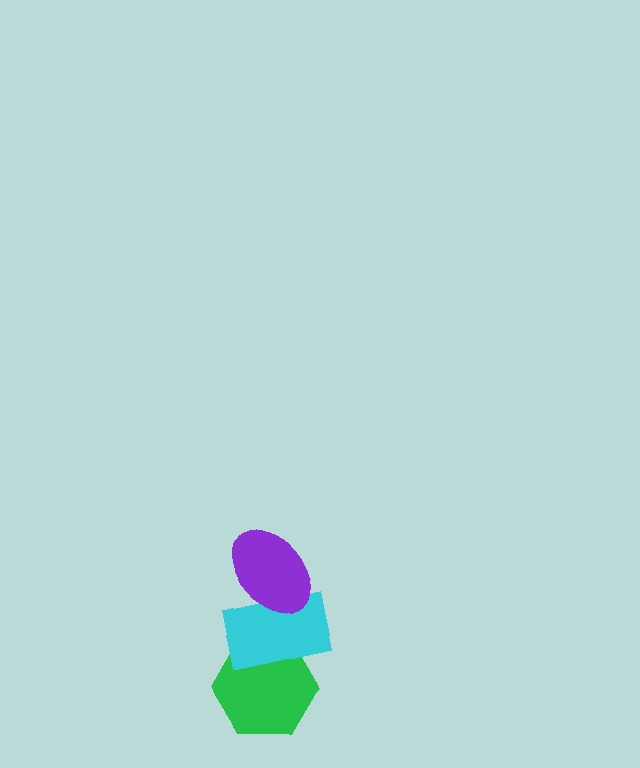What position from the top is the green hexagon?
The green hexagon is 3rd from the top.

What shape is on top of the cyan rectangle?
The purple ellipse is on top of the cyan rectangle.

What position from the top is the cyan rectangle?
The cyan rectangle is 2nd from the top.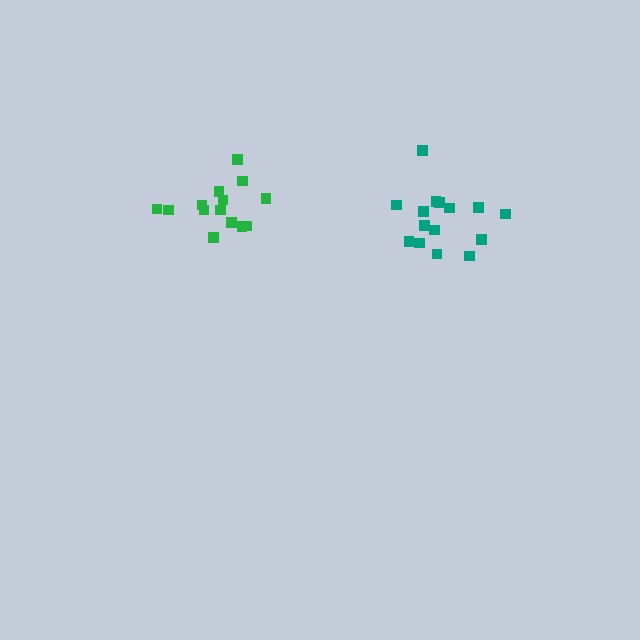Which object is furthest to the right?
The teal cluster is rightmost.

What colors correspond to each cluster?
The clusters are colored: green, teal.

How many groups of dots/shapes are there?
There are 2 groups.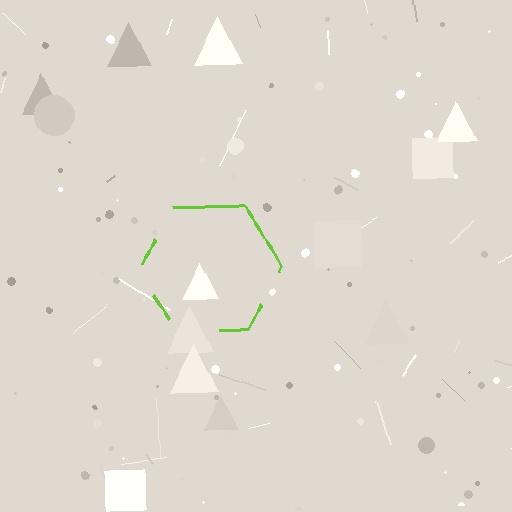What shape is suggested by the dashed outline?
The dashed outline suggests a hexagon.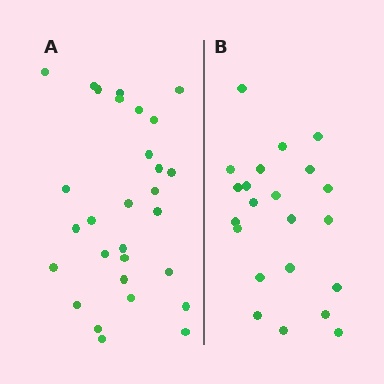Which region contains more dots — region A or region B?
Region A (the left region) has more dots.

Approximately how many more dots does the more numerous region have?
Region A has roughly 8 or so more dots than region B.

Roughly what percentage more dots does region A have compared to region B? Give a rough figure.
About 30% more.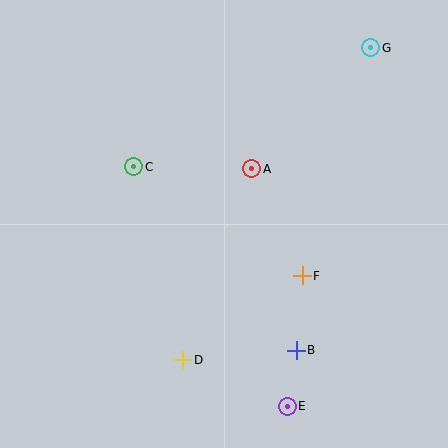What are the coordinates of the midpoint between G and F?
The midpoint between G and F is at (336, 162).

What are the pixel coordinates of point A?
Point A is at (252, 169).